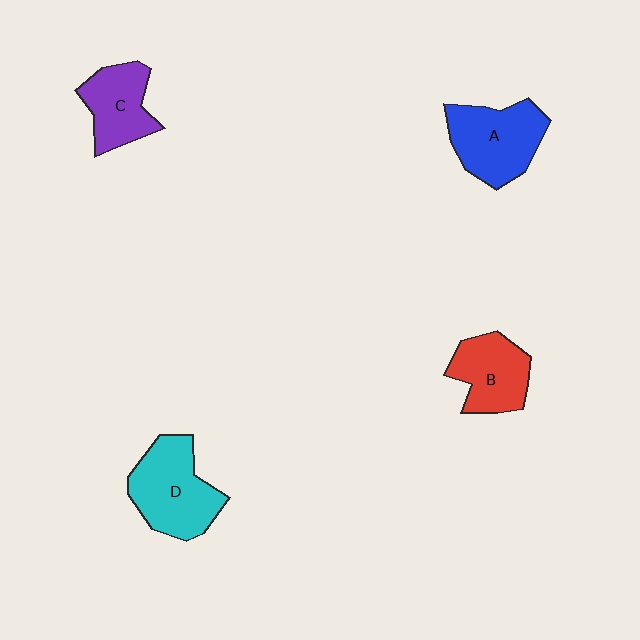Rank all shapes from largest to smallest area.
From largest to smallest: D (cyan), A (blue), B (red), C (purple).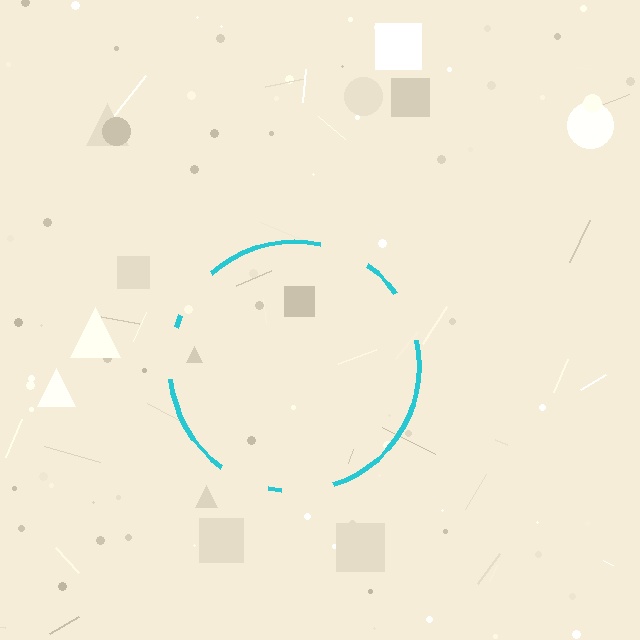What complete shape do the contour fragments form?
The contour fragments form a circle.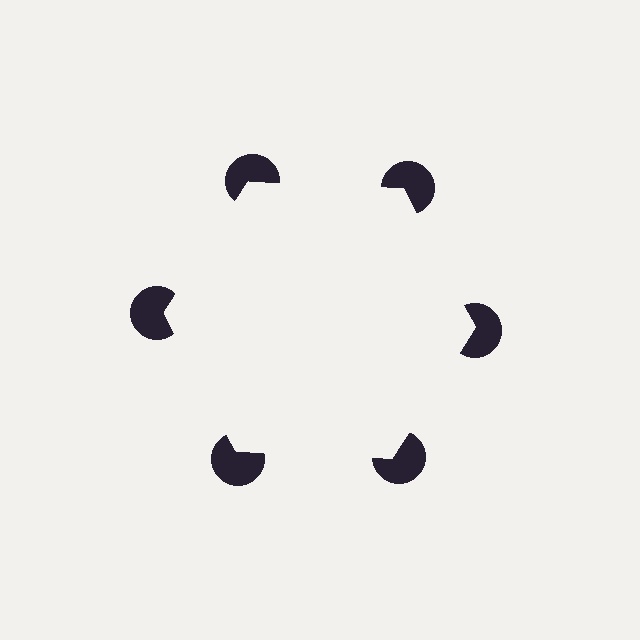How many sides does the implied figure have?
6 sides.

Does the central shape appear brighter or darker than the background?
It typically appears slightly brighter than the background, even though no actual brightness change is drawn.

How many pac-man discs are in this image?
There are 6 — one at each vertex of the illusory hexagon.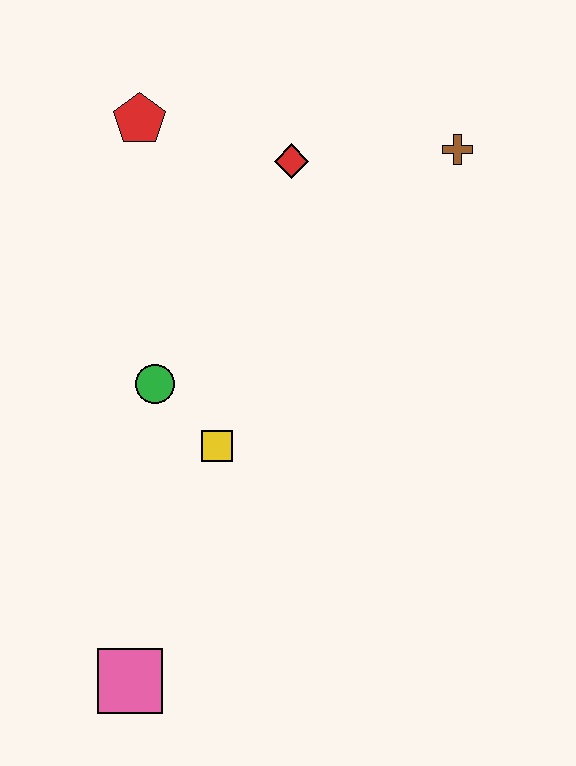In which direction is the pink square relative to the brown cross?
The pink square is below the brown cross.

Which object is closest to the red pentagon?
The red diamond is closest to the red pentagon.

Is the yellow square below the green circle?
Yes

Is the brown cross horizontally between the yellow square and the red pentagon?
No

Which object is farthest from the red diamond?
The pink square is farthest from the red diamond.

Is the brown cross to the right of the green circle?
Yes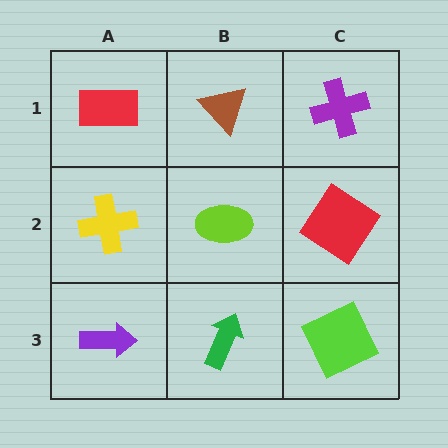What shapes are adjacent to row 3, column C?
A red diamond (row 2, column C), a green arrow (row 3, column B).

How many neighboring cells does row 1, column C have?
2.